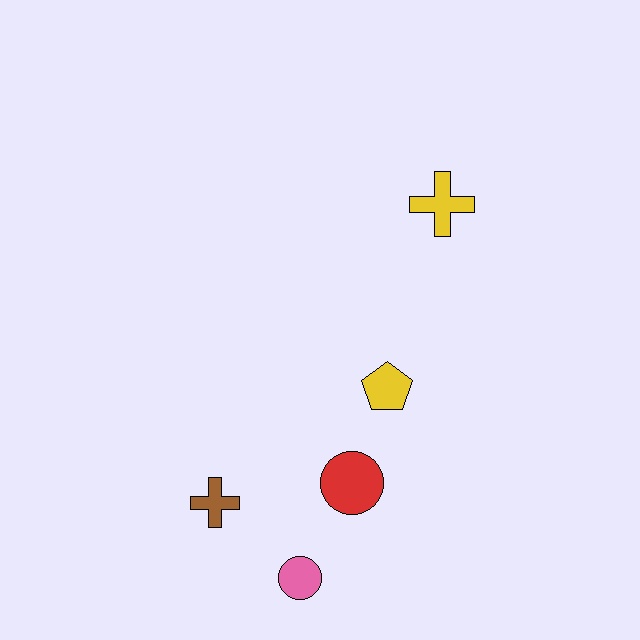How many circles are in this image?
There are 2 circles.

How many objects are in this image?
There are 5 objects.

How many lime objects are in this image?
There are no lime objects.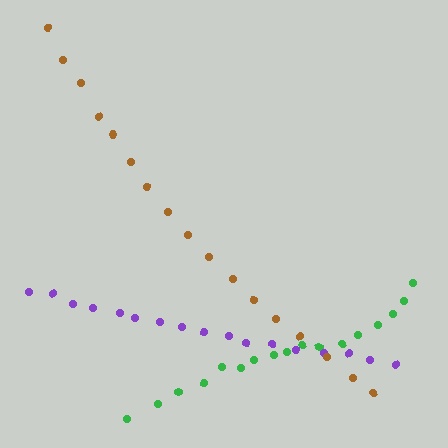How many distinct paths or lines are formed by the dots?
There are 3 distinct paths.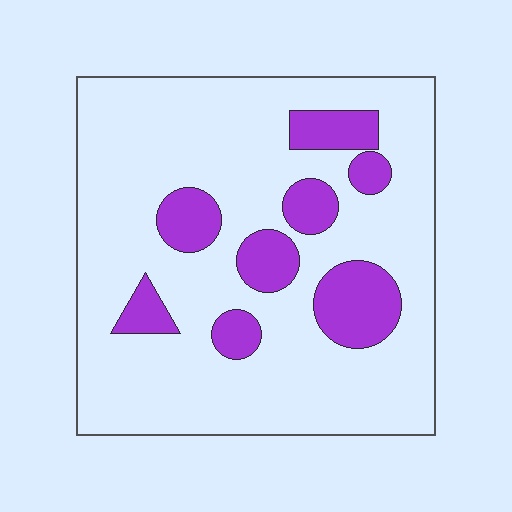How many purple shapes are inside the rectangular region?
8.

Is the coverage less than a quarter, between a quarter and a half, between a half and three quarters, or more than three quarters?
Less than a quarter.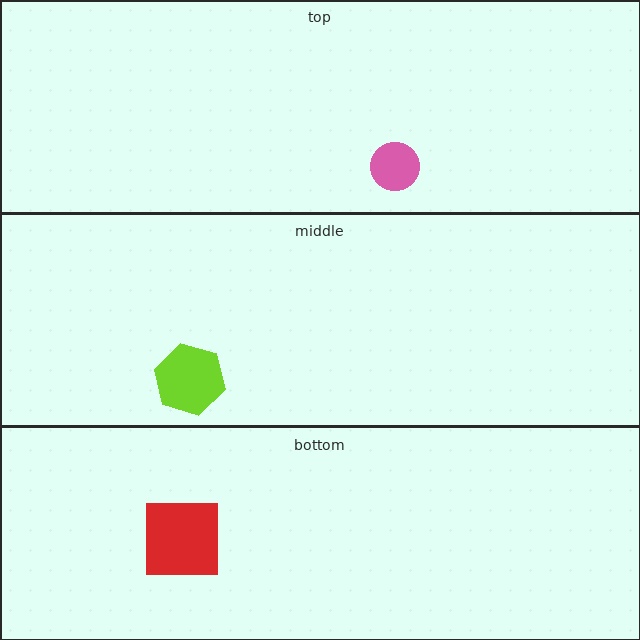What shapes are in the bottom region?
The red square.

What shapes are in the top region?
The pink circle.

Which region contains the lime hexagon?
The middle region.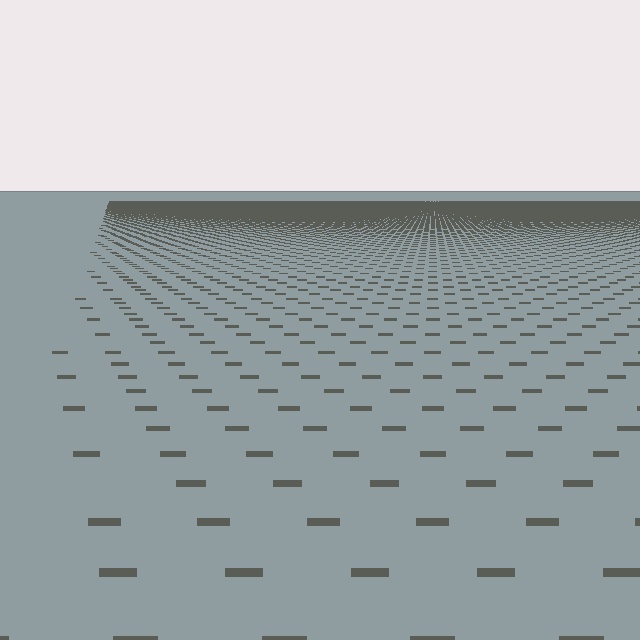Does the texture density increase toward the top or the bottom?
Density increases toward the top.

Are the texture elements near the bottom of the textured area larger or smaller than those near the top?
Larger. Near the bottom, elements are closer to the viewer and appear at a bigger on-screen size.